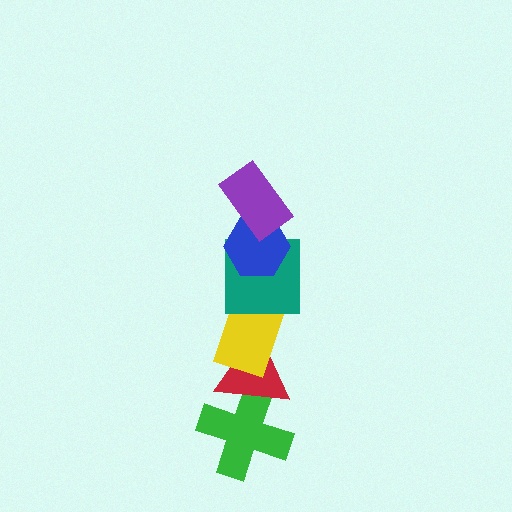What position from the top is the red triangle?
The red triangle is 5th from the top.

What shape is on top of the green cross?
The red triangle is on top of the green cross.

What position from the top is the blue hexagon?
The blue hexagon is 2nd from the top.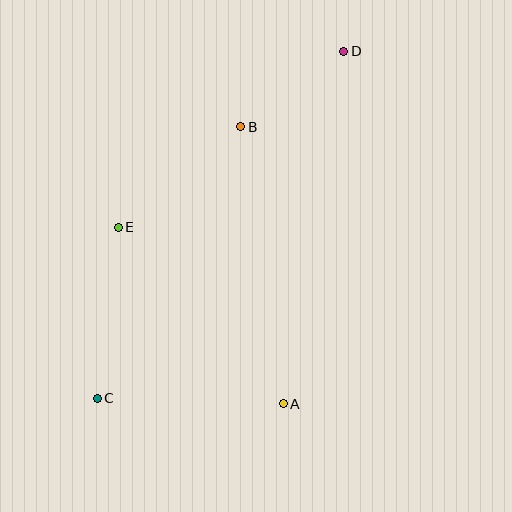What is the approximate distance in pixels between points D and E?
The distance between D and E is approximately 286 pixels.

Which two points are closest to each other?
Points B and D are closest to each other.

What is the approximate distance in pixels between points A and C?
The distance between A and C is approximately 186 pixels.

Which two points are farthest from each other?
Points C and D are farthest from each other.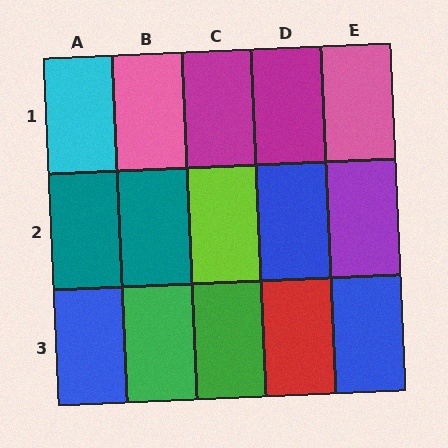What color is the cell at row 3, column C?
Green.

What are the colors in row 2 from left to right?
Teal, teal, lime, blue, purple.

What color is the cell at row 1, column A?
Cyan.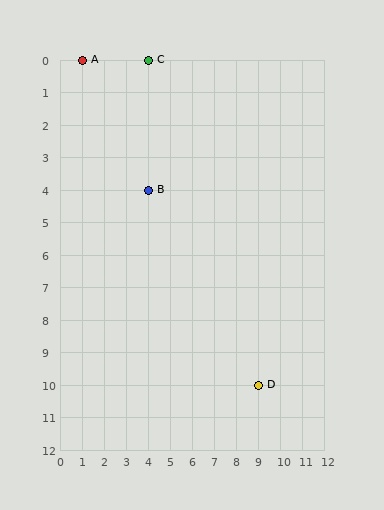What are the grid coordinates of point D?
Point D is at grid coordinates (9, 10).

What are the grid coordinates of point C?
Point C is at grid coordinates (4, 0).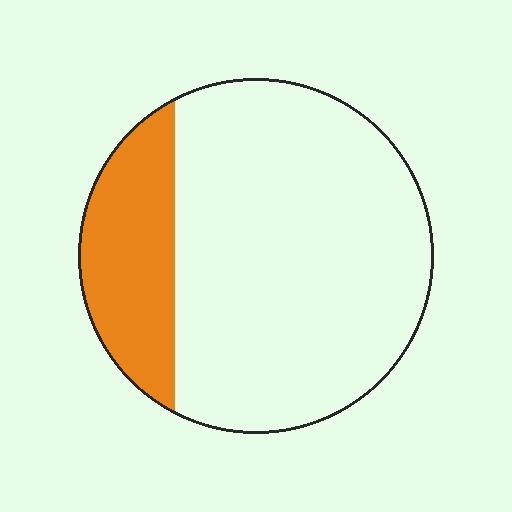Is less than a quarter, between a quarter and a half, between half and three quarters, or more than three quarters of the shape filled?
Less than a quarter.